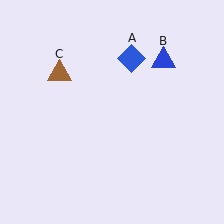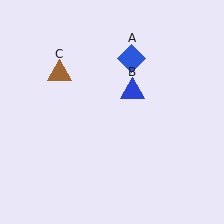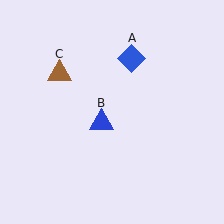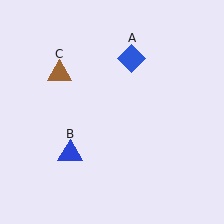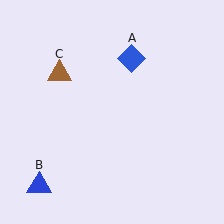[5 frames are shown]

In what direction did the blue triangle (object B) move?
The blue triangle (object B) moved down and to the left.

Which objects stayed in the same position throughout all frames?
Blue diamond (object A) and brown triangle (object C) remained stationary.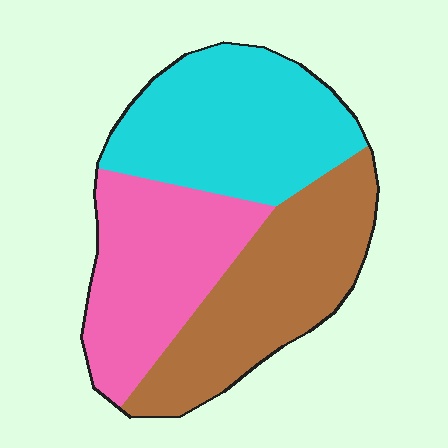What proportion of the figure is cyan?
Cyan takes up about three eighths (3/8) of the figure.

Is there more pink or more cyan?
Cyan.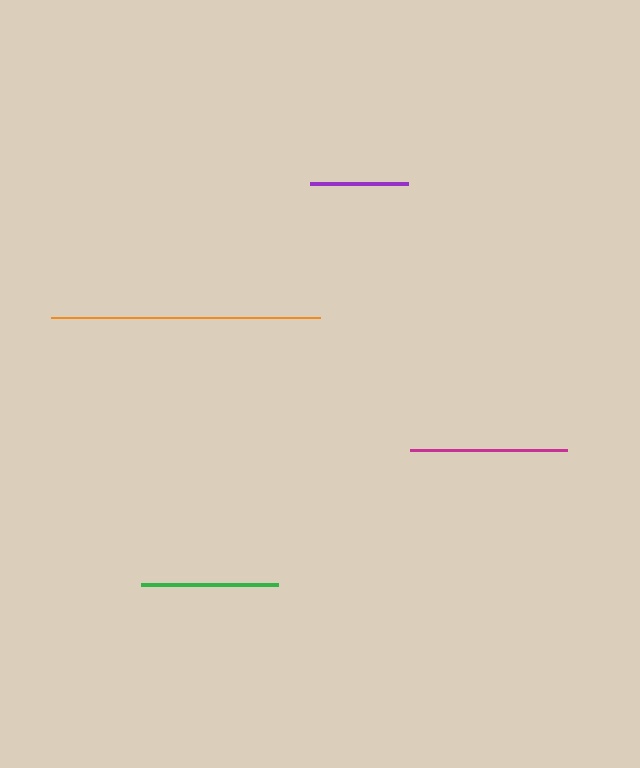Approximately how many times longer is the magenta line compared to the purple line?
The magenta line is approximately 1.6 times the length of the purple line.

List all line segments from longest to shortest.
From longest to shortest: orange, magenta, green, purple.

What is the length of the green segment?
The green segment is approximately 137 pixels long.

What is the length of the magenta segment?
The magenta segment is approximately 157 pixels long.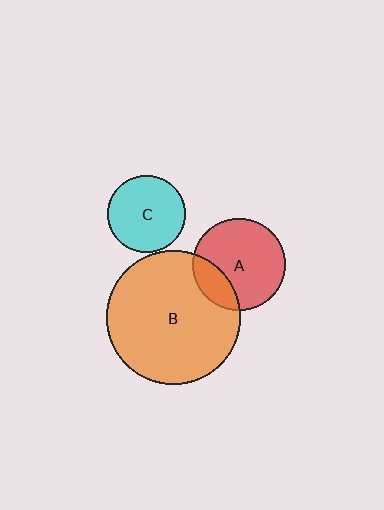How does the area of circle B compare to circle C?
Approximately 3.0 times.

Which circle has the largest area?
Circle B (orange).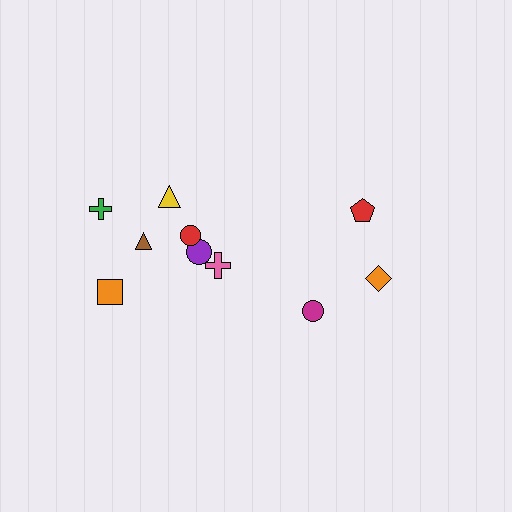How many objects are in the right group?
There are 3 objects.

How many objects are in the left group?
There are 7 objects.